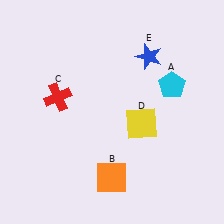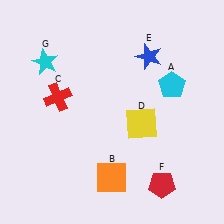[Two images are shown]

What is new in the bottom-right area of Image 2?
A red pentagon (F) was added in the bottom-right area of Image 2.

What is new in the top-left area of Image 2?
A cyan star (G) was added in the top-left area of Image 2.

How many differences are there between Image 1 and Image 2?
There are 2 differences between the two images.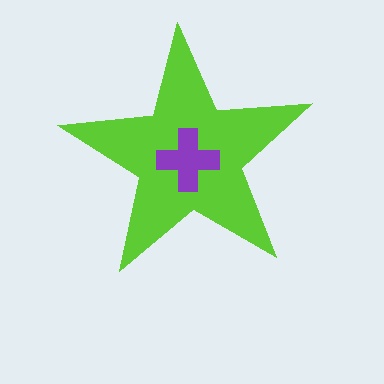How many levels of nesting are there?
2.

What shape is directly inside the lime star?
The purple cross.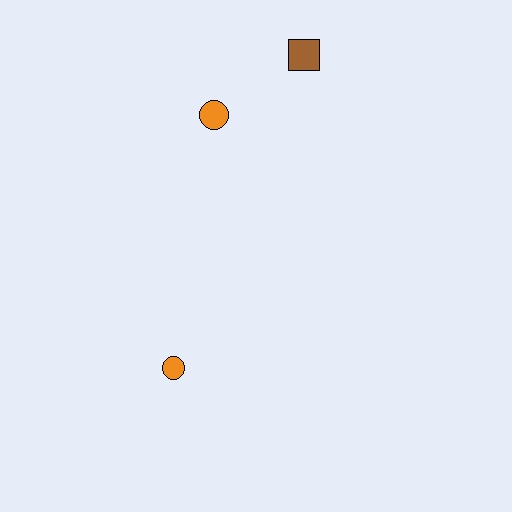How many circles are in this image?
There are 2 circles.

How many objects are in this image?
There are 3 objects.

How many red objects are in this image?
There are no red objects.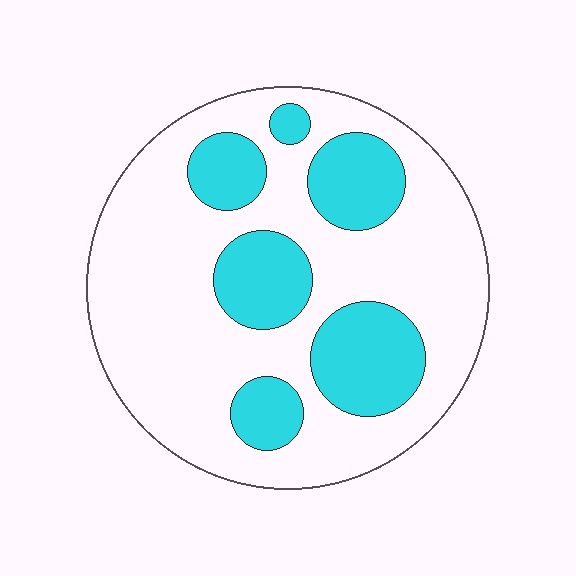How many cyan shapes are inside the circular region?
6.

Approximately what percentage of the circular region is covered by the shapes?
Approximately 30%.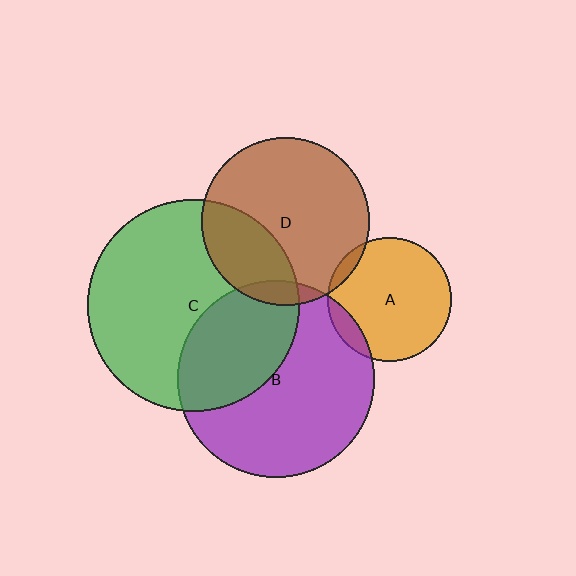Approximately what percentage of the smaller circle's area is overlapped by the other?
Approximately 30%.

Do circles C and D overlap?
Yes.